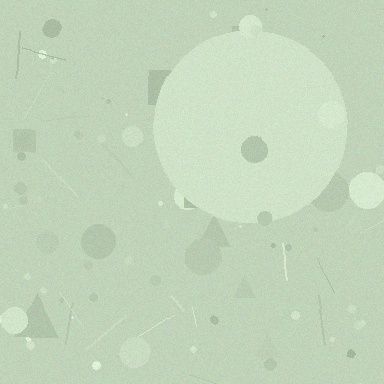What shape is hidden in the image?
A circle is hidden in the image.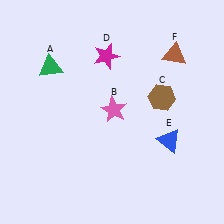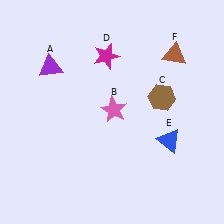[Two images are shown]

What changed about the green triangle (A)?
In Image 1, A is green. In Image 2, it changed to purple.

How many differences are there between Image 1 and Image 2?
There is 1 difference between the two images.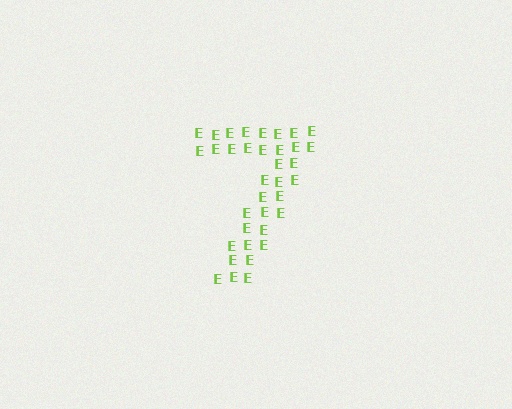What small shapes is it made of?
It is made of small letter E's.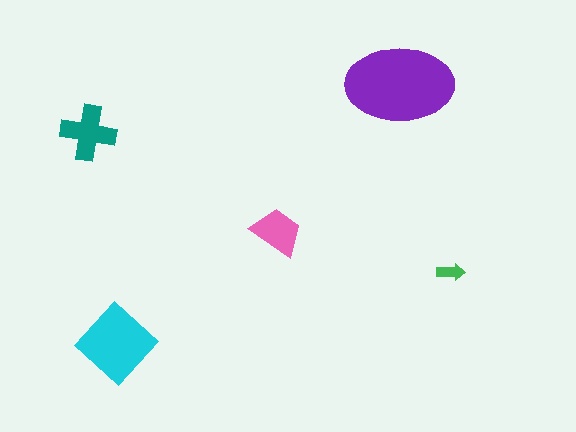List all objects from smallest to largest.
The green arrow, the pink trapezoid, the teal cross, the cyan diamond, the purple ellipse.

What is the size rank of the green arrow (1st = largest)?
5th.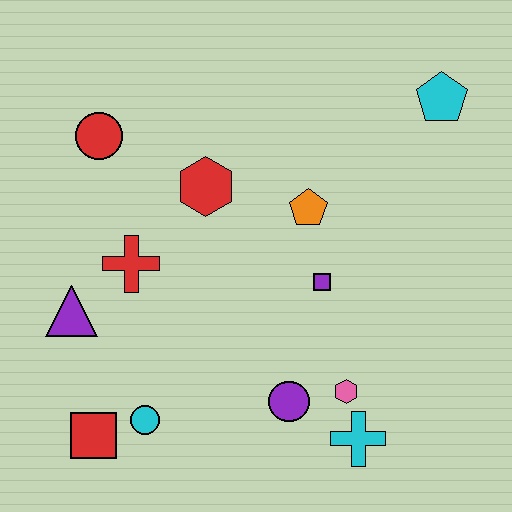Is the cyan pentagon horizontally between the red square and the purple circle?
No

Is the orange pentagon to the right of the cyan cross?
No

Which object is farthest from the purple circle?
The cyan pentagon is farthest from the purple circle.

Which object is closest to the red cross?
The purple triangle is closest to the red cross.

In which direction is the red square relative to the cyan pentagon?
The red square is to the left of the cyan pentagon.